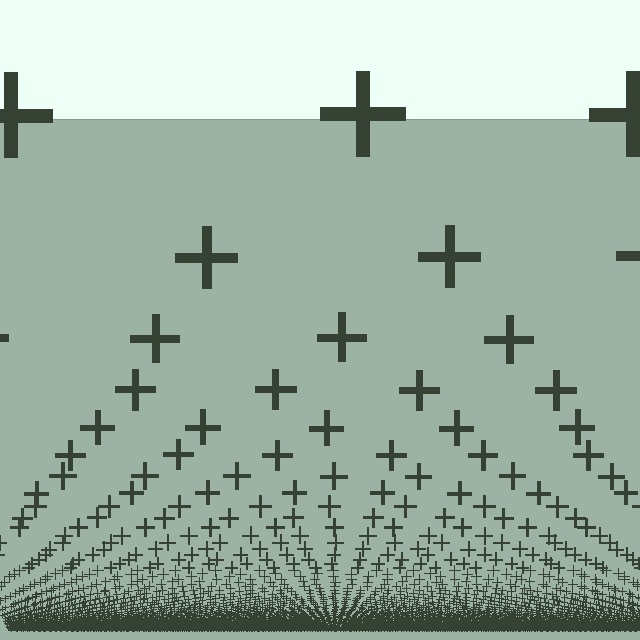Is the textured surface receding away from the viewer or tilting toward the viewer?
The surface appears to tilt toward the viewer. Texture elements get larger and sparser toward the top.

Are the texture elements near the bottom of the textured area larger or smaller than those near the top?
Smaller. The gradient is inverted — elements near the bottom are smaller and denser.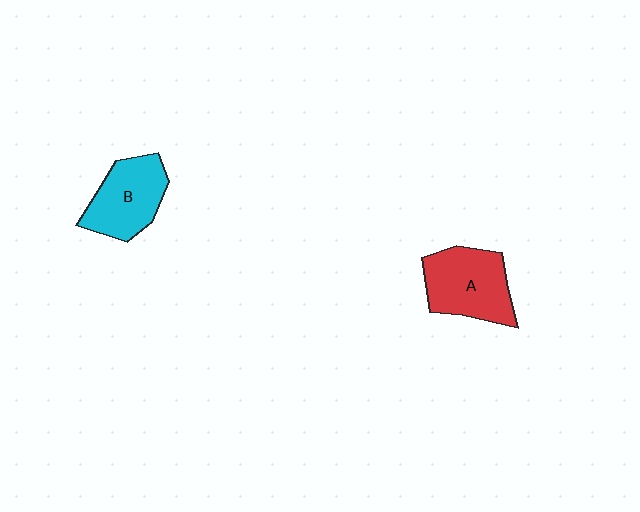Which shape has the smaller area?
Shape B (cyan).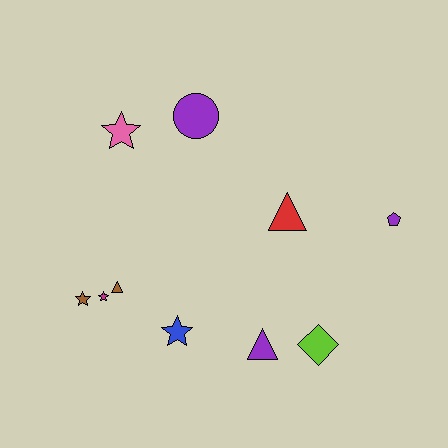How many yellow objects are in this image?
There are no yellow objects.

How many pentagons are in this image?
There is 1 pentagon.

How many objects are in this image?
There are 10 objects.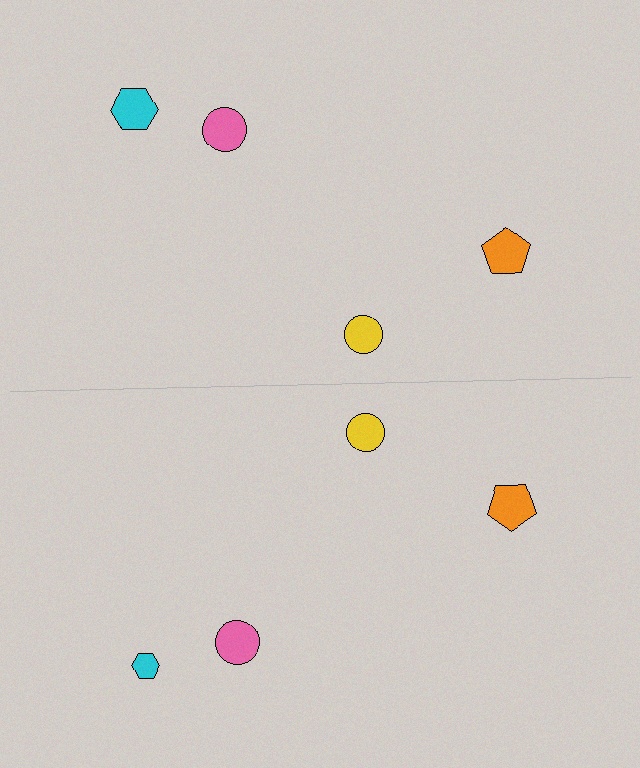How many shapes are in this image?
There are 8 shapes in this image.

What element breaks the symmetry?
The cyan hexagon on the bottom side has a different size than its mirror counterpart.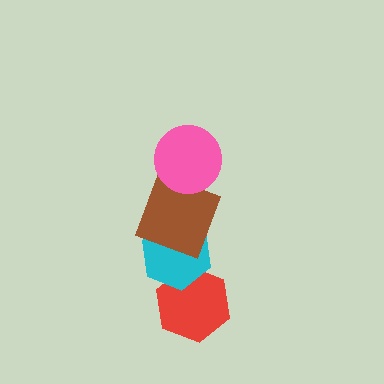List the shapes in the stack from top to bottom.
From top to bottom: the pink circle, the brown square, the cyan hexagon, the red hexagon.